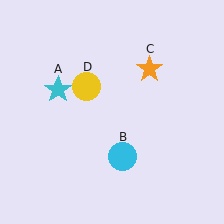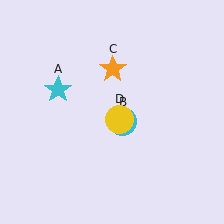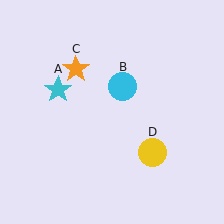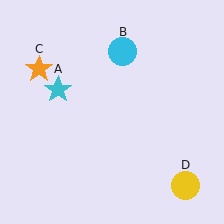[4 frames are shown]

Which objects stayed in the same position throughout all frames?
Cyan star (object A) remained stationary.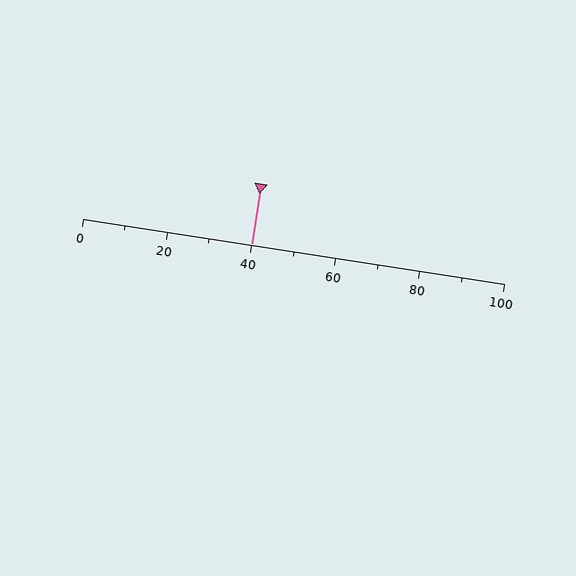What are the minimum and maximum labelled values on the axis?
The axis runs from 0 to 100.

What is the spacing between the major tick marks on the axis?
The major ticks are spaced 20 apart.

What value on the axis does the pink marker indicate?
The marker indicates approximately 40.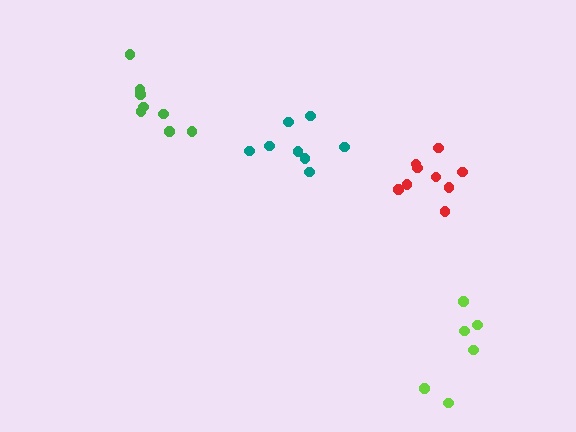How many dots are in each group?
Group 1: 8 dots, Group 2: 9 dots, Group 3: 8 dots, Group 4: 6 dots (31 total).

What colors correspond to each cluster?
The clusters are colored: teal, red, green, lime.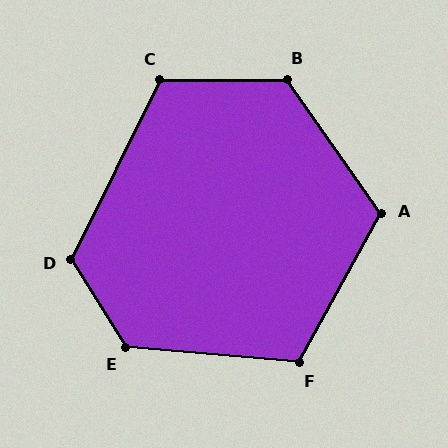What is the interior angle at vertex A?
Approximately 116 degrees (obtuse).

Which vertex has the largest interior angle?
E, at approximately 127 degrees.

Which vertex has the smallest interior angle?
F, at approximately 114 degrees.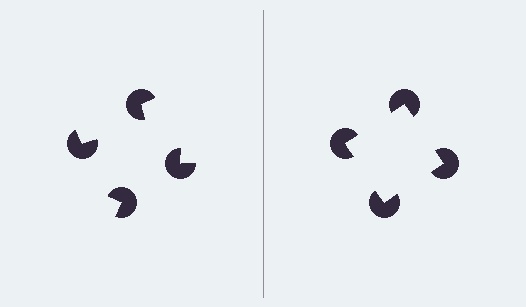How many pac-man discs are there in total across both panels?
8 — 4 on each side.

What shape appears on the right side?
An illusory square.